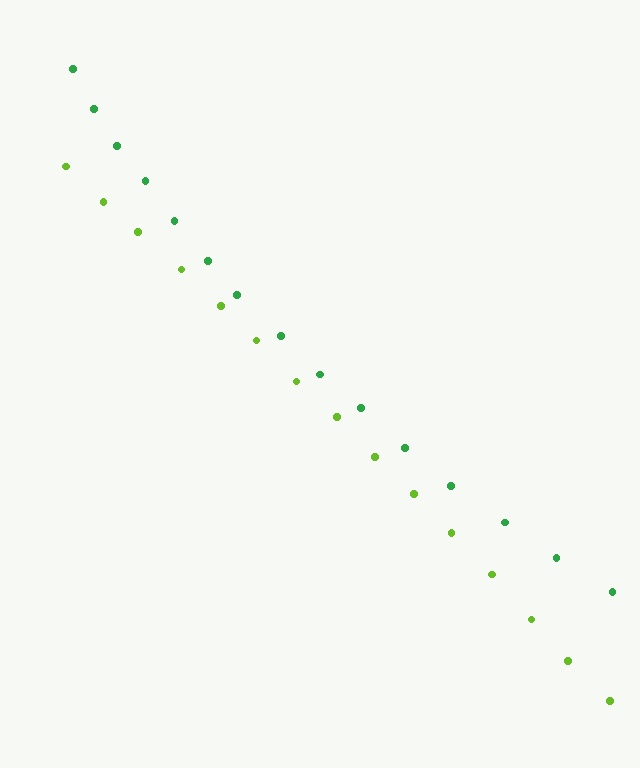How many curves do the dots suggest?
There are 2 distinct paths.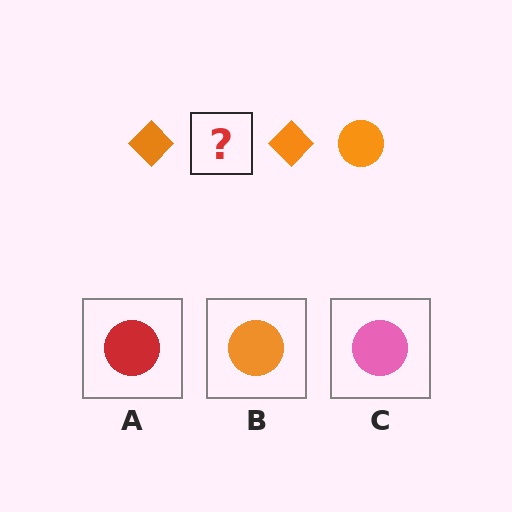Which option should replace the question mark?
Option B.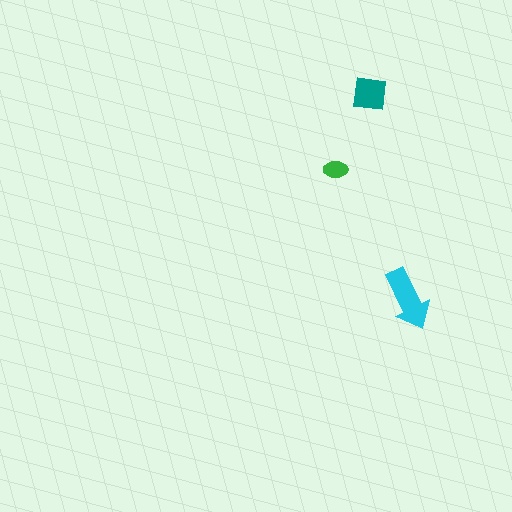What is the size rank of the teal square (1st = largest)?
2nd.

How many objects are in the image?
There are 3 objects in the image.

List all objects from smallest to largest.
The green ellipse, the teal square, the cyan arrow.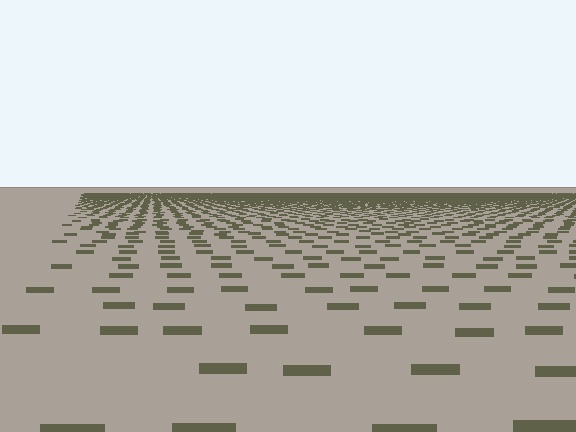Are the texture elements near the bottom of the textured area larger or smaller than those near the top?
Larger. Near the bottom, elements are closer to the viewer and appear at a bigger on-screen size.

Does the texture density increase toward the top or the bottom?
Density increases toward the top.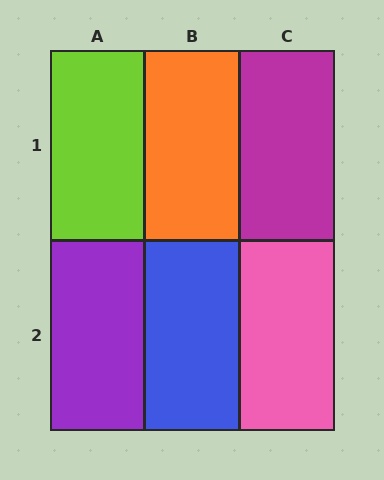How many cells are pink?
1 cell is pink.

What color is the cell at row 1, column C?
Magenta.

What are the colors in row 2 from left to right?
Purple, blue, pink.